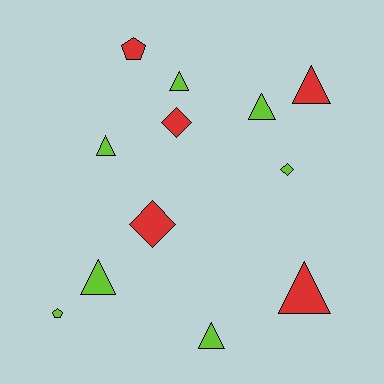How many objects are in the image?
There are 12 objects.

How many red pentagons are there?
There is 1 red pentagon.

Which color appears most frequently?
Lime, with 7 objects.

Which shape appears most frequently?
Triangle, with 7 objects.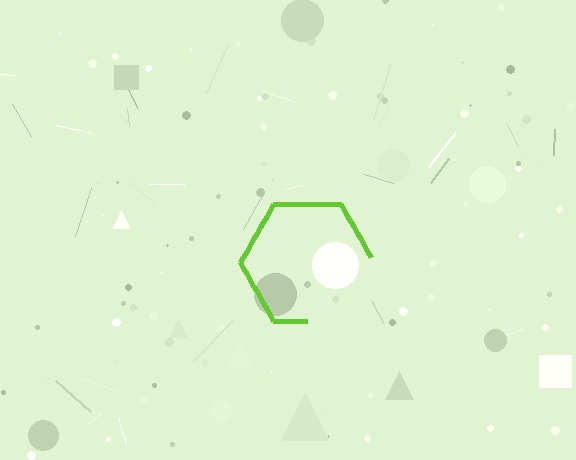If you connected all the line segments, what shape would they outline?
They would outline a hexagon.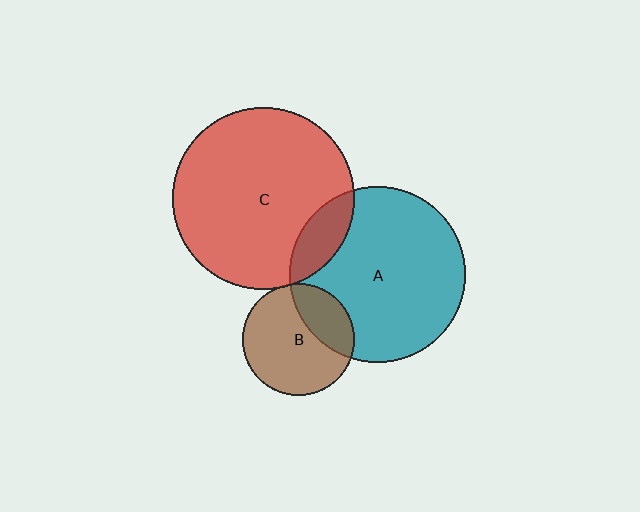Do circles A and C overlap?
Yes.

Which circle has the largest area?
Circle C (red).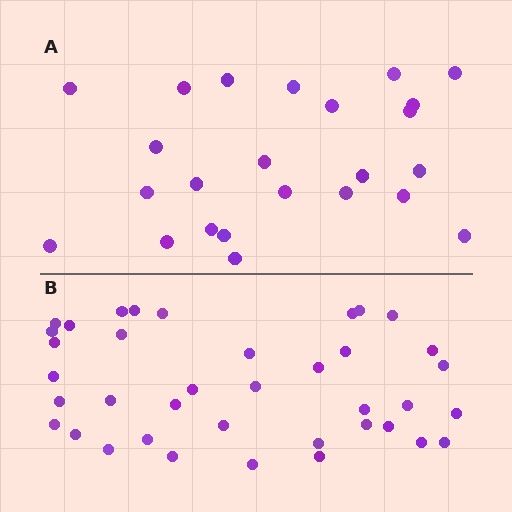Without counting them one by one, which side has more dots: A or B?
Region B (the bottom region) has more dots.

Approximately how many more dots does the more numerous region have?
Region B has approximately 15 more dots than region A.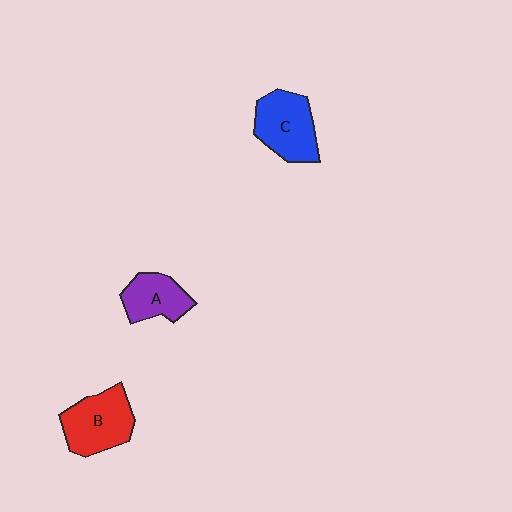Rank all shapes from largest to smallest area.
From largest to smallest: B (red), C (blue), A (purple).